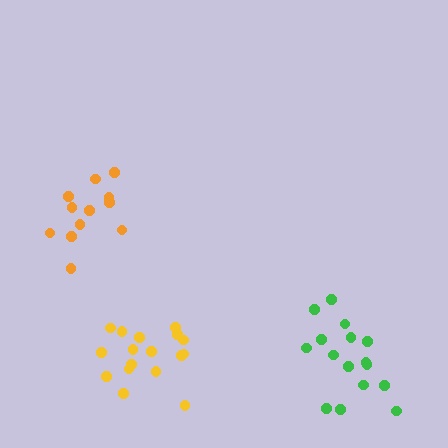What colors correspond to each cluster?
The clusters are colored: yellow, orange, green.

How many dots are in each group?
Group 1: 17 dots, Group 2: 12 dots, Group 3: 16 dots (45 total).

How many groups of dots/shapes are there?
There are 3 groups.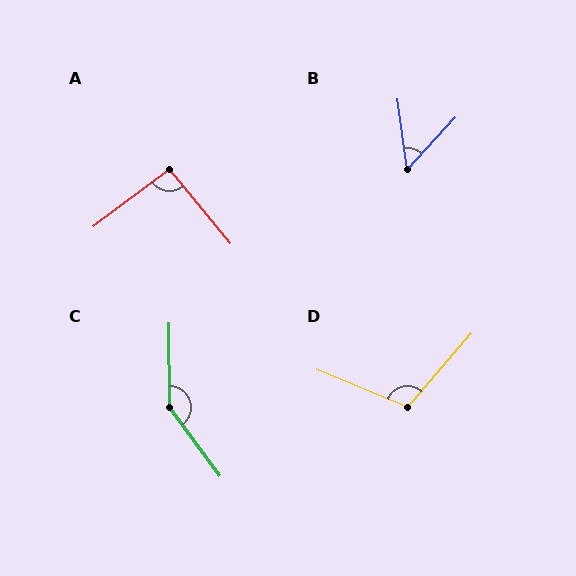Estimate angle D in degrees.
Approximately 109 degrees.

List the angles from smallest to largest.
B (50°), A (93°), D (109°), C (143°).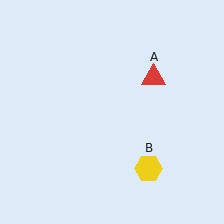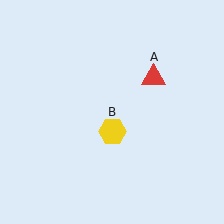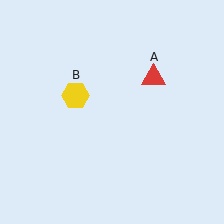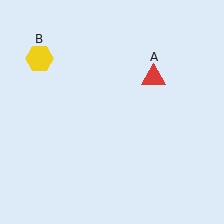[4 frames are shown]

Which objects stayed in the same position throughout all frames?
Red triangle (object A) remained stationary.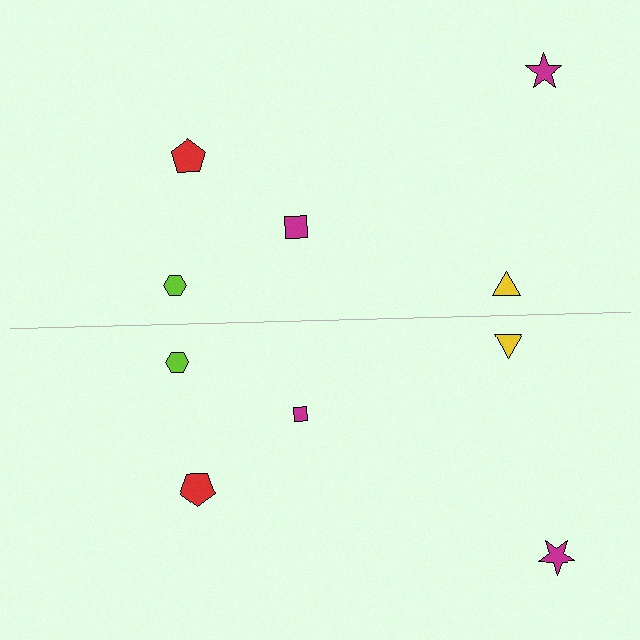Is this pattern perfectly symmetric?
No, the pattern is not perfectly symmetric. The magenta square on the bottom side has a different size than its mirror counterpart.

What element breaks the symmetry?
The magenta square on the bottom side has a different size than its mirror counterpart.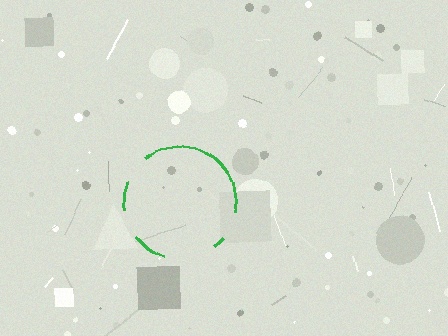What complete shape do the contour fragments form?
The contour fragments form a circle.